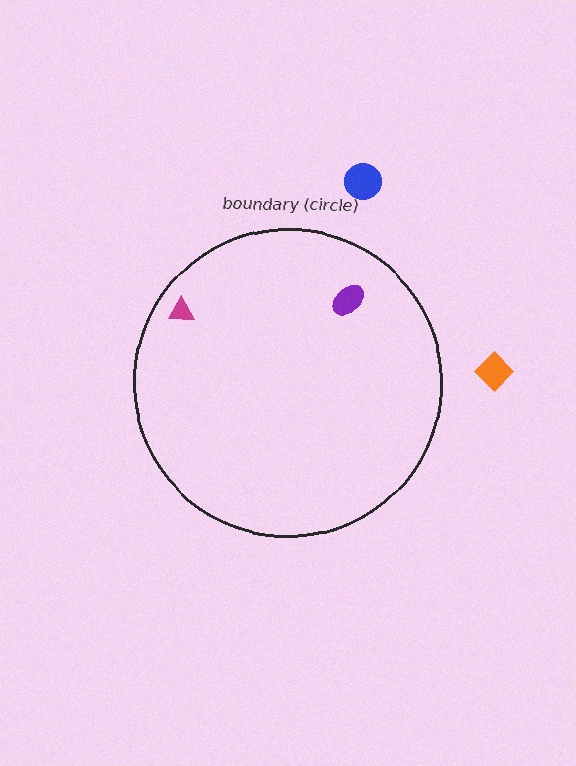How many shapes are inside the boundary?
2 inside, 2 outside.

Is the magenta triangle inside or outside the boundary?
Inside.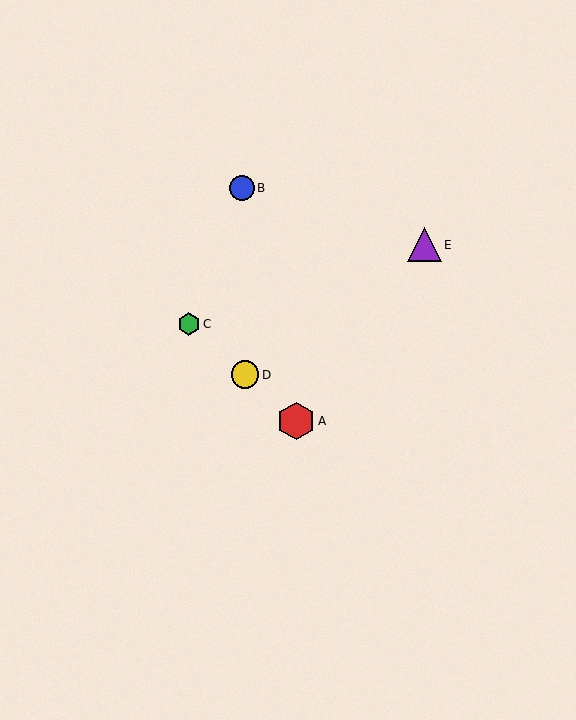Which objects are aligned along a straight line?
Objects A, C, D are aligned along a straight line.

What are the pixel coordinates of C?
Object C is at (189, 324).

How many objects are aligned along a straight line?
3 objects (A, C, D) are aligned along a straight line.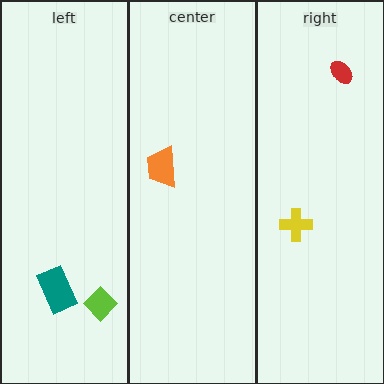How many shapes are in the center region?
1.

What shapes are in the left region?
The lime diamond, the teal rectangle.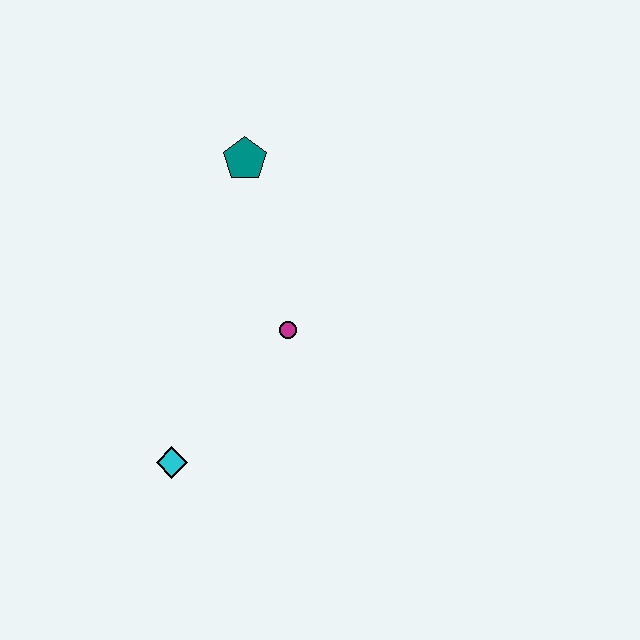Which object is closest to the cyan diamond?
The magenta circle is closest to the cyan diamond.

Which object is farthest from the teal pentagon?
The cyan diamond is farthest from the teal pentagon.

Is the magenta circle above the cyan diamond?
Yes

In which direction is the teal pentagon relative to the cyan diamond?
The teal pentagon is above the cyan diamond.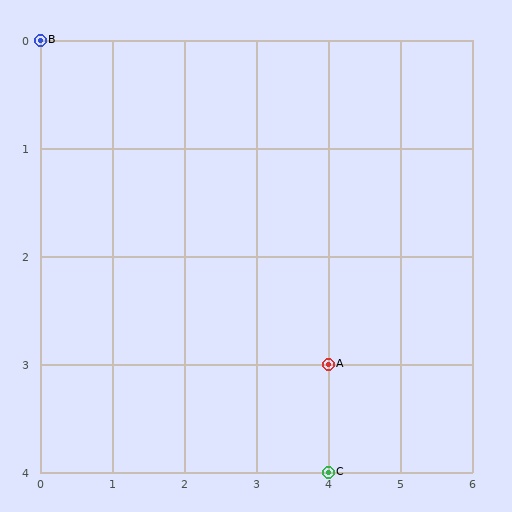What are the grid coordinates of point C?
Point C is at grid coordinates (4, 4).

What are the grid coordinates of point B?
Point B is at grid coordinates (0, 0).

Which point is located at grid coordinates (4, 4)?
Point C is at (4, 4).